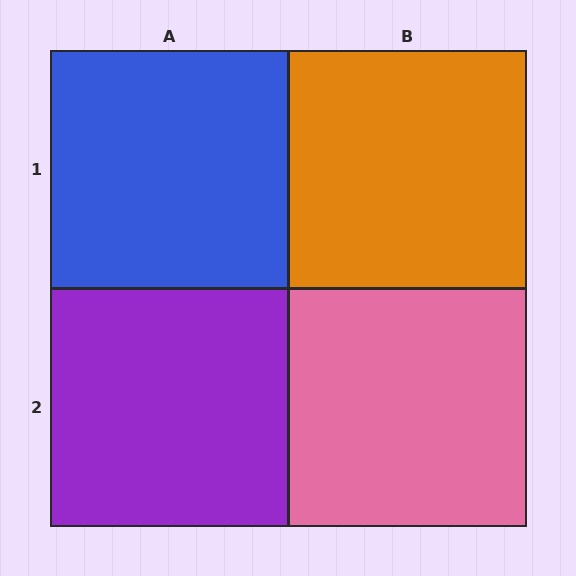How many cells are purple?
1 cell is purple.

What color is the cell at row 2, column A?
Purple.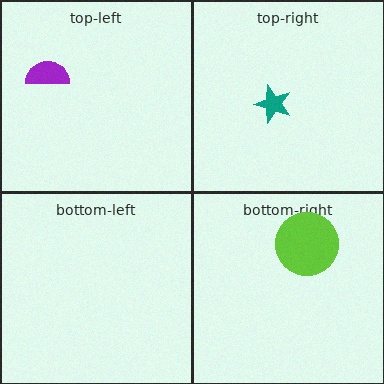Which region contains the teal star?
The top-right region.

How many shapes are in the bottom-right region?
1.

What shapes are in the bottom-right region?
The lime circle.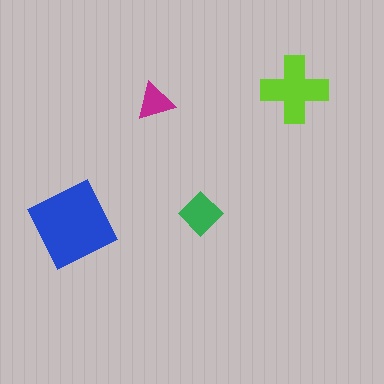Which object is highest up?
The lime cross is topmost.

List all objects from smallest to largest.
The magenta triangle, the green diamond, the lime cross, the blue square.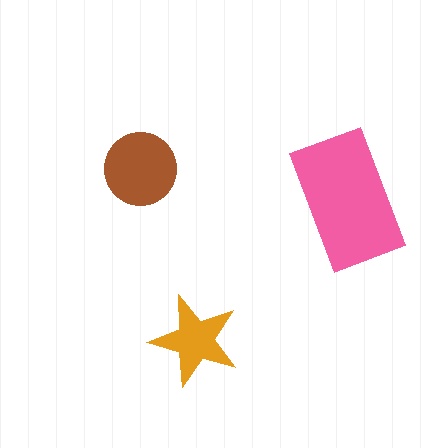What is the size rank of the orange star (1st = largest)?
3rd.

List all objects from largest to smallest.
The pink rectangle, the brown circle, the orange star.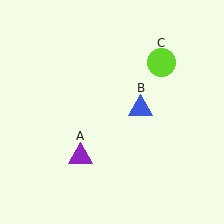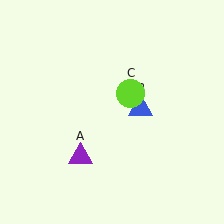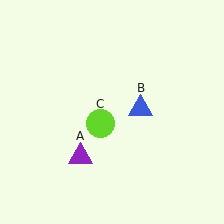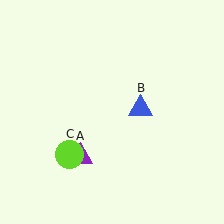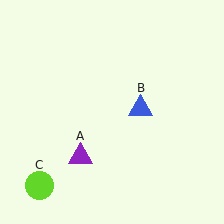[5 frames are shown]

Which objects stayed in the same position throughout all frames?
Purple triangle (object A) and blue triangle (object B) remained stationary.